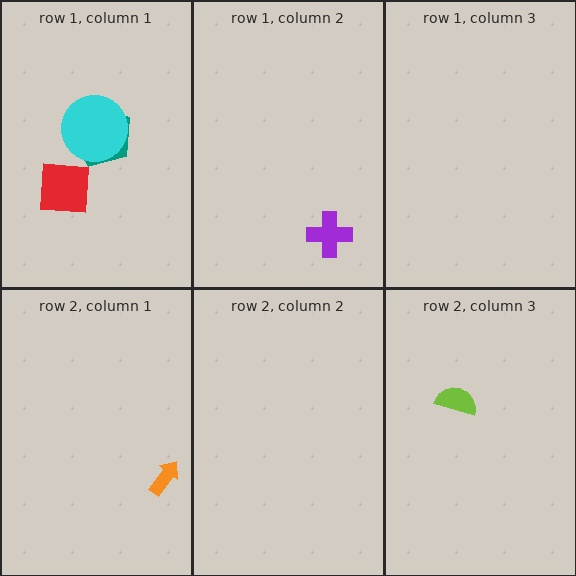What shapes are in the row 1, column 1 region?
The teal pentagon, the red square, the cyan circle.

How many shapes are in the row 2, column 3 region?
1.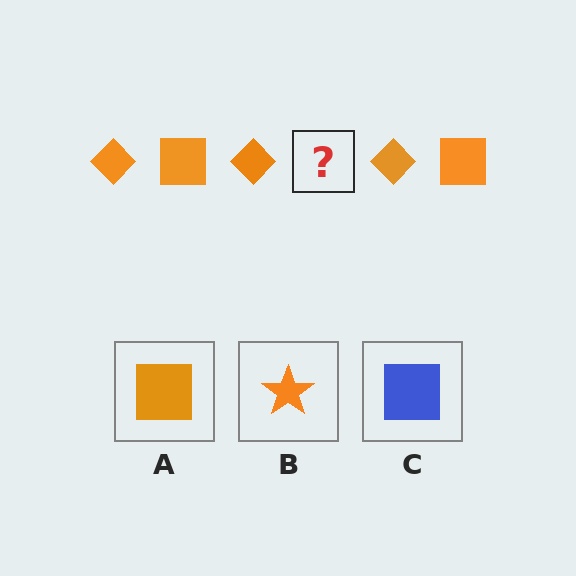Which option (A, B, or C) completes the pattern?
A.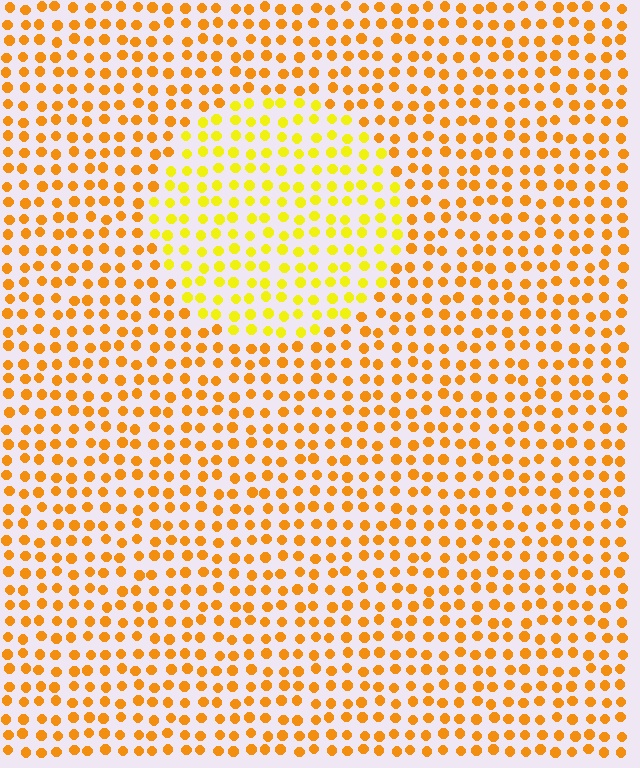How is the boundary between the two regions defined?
The boundary is defined purely by a slight shift in hue (about 27 degrees). Spacing, size, and orientation are identical on both sides.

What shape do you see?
I see a circle.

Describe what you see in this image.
The image is filled with small orange elements in a uniform arrangement. A circle-shaped region is visible where the elements are tinted to a slightly different hue, forming a subtle color boundary.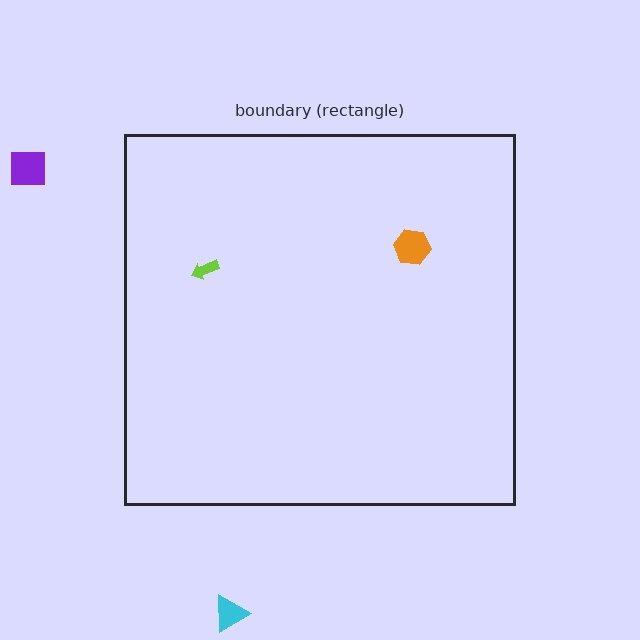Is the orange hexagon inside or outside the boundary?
Inside.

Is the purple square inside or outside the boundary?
Outside.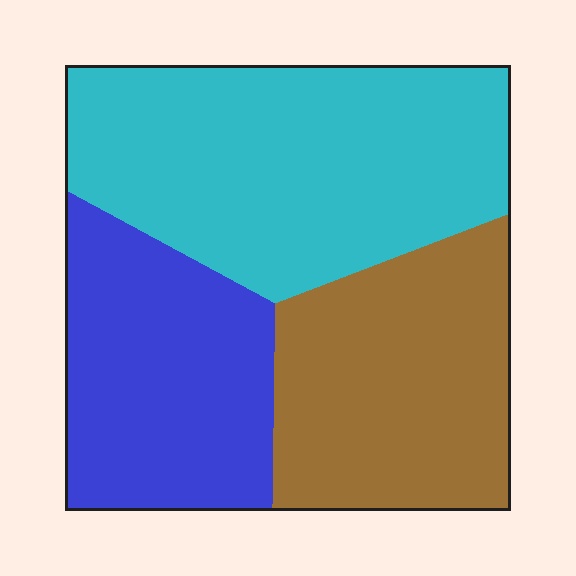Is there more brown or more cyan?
Cyan.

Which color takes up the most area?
Cyan, at roughly 40%.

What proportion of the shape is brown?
Brown takes up between a quarter and a half of the shape.